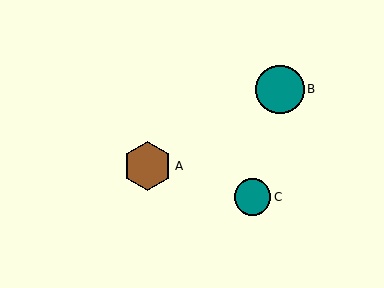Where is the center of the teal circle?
The center of the teal circle is at (253, 197).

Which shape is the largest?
The brown hexagon (labeled A) is the largest.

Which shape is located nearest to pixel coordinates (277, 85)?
The teal circle (labeled B) at (280, 89) is nearest to that location.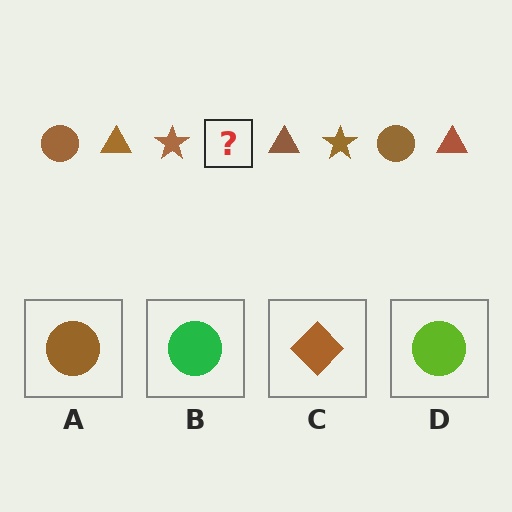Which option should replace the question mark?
Option A.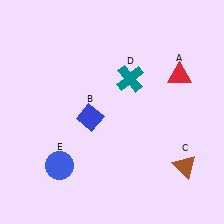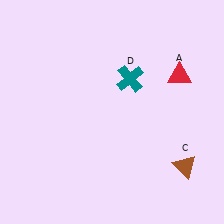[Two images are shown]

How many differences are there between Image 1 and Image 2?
There are 2 differences between the two images.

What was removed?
The blue circle (E), the blue diamond (B) were removed in Image 2.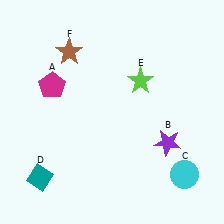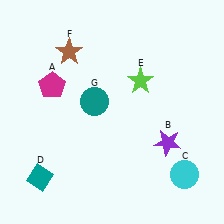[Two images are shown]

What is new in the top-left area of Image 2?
A teal circle (G) was added in the top-left area of Image 2.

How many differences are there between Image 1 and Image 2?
There is 1 difference between the two images.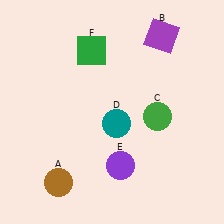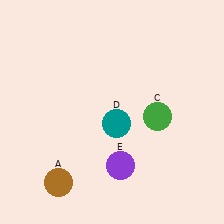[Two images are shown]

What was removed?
The green square (F), the purple square (B) were removed in Image 2.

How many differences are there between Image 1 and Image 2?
There are 2 differences between the two images.